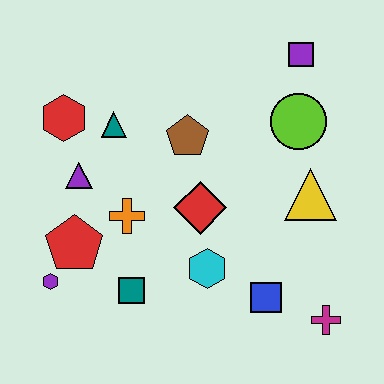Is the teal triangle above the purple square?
No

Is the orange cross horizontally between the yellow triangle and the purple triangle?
Yes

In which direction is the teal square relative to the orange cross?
The teal square is below the orange cross.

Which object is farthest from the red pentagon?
The purple square is farthest from the red pentagon.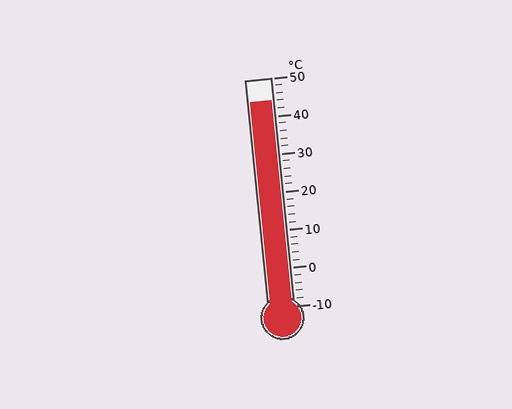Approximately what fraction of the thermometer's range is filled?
The thermometer is filled to approximately 90% of its range.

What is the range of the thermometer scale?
The thermometer scale ranges from -10°C to 50°C.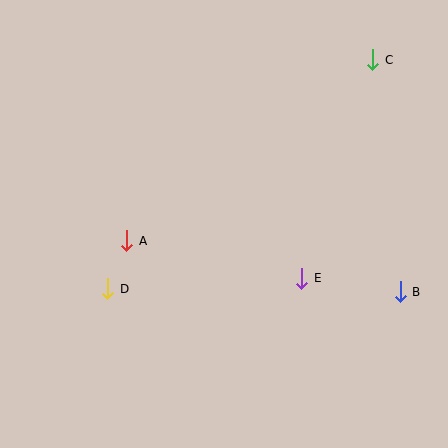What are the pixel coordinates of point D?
Point D is at (108, 289).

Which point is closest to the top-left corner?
Point A is closest to the top-left corner.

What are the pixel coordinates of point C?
Point C is at (373, 60).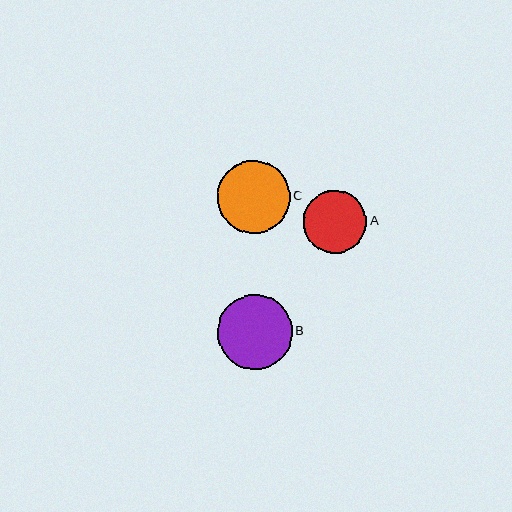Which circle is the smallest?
Circle A is the smallest with a size of approximately 63 pixels.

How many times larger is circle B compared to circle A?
Circle B is approximately 1.2 times the size of circle A.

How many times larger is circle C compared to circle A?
Circle C is approximately 1.1 times the size of circle A.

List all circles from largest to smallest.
From largest to smallest: B, C, A.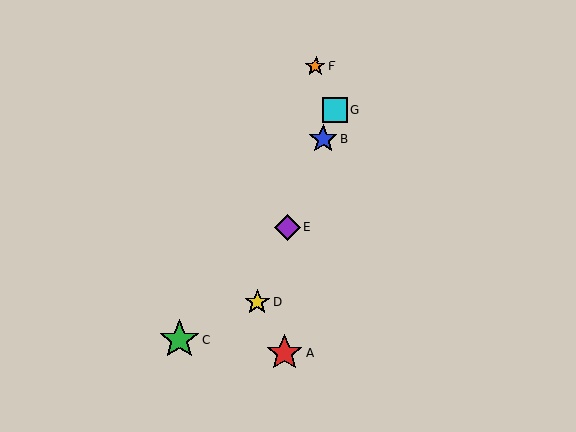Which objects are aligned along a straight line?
Objects B, D, E, G are aligned along a straight line.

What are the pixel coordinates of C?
Object C is at (179, 339).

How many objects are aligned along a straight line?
4 objects (B, D, E, G) are aligned along a straight line.